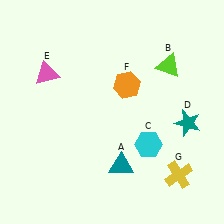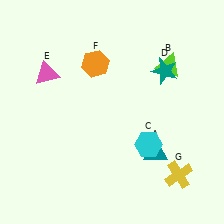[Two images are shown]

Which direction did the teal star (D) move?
The teal star (D) moved up.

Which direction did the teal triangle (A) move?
The teal triangle (A) moved right.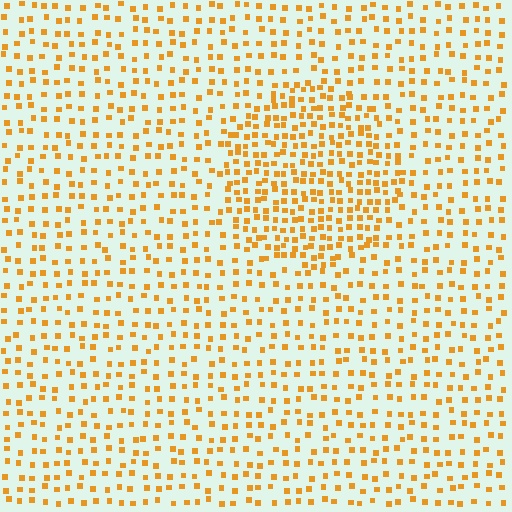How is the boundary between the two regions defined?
The boundary is defined by a change in element density (approximately 1.9x ratio). All elements are the same color, size, and shape.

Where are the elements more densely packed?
The elements are more densely packed inside the circle boundary.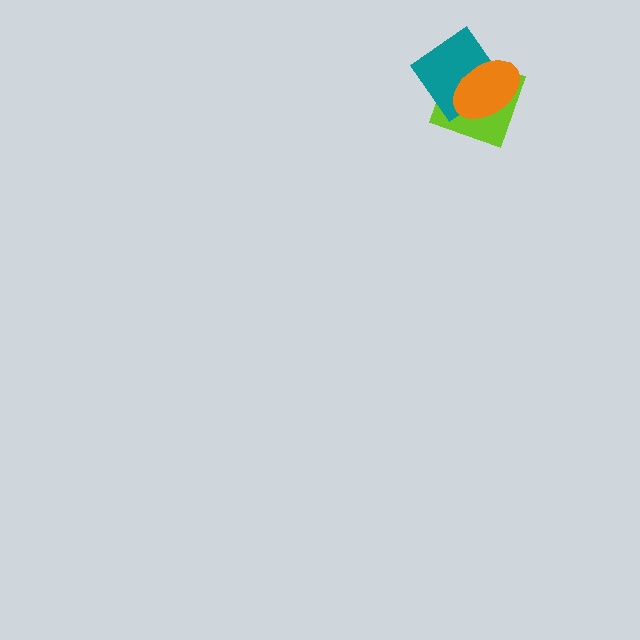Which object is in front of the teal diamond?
The orange ellipse is in front of the teal diamond.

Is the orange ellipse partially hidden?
No, no other shape covers it.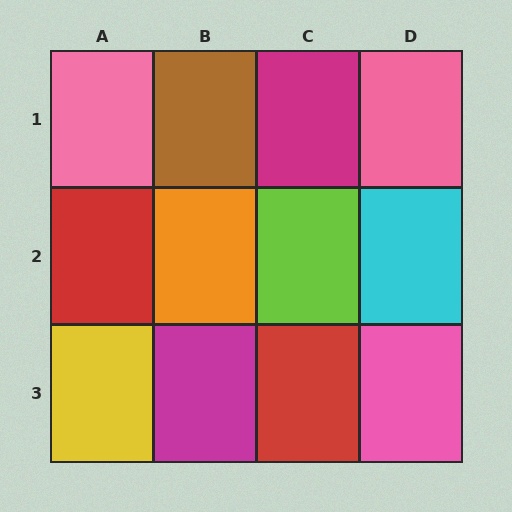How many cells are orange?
1 cell is orange.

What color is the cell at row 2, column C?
Lime.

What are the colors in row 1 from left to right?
Pink, brown, magenta, pink.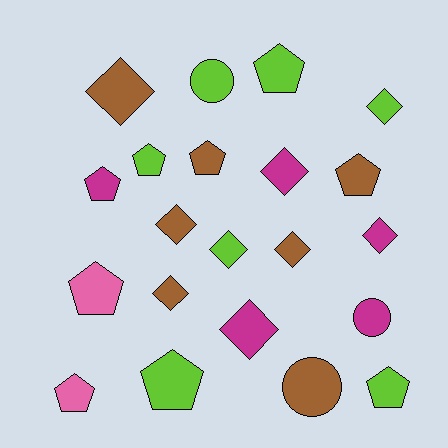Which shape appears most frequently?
Diamond, with 9 objects.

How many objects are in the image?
There are 21 objects.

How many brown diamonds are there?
There are 4 brown diamonds.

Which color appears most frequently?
Lime, with 7 objects.